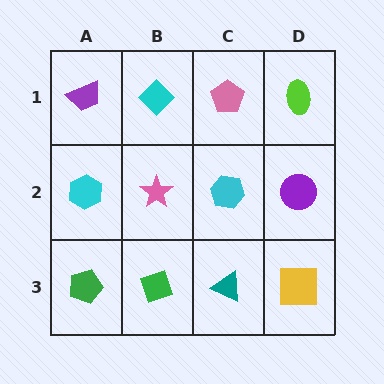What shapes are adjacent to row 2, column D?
A lime ellipse (row 1, column D), a yellow square (row 3, column D), a cyan hexagon (row 2, column C).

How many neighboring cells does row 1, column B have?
3.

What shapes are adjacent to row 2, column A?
A purple trapezoid (row 1, column A), a green pentagon (row 3, column A), a pink star (row 2, column B).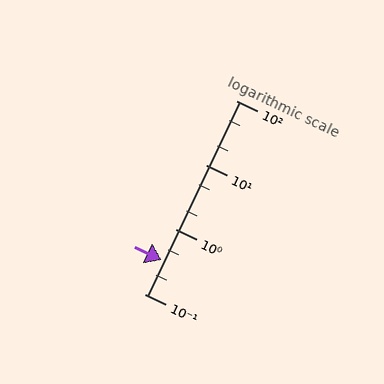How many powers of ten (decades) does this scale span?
The scale spans 3 decades, from 0.1 to 100.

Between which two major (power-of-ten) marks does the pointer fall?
The pointer is between 0.1 and 1.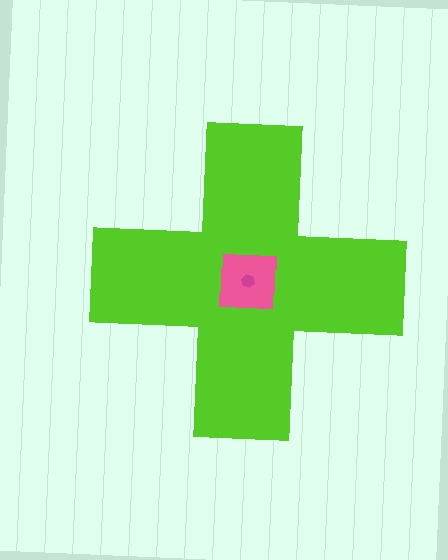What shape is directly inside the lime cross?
The pink square.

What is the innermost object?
The magenta hexagon.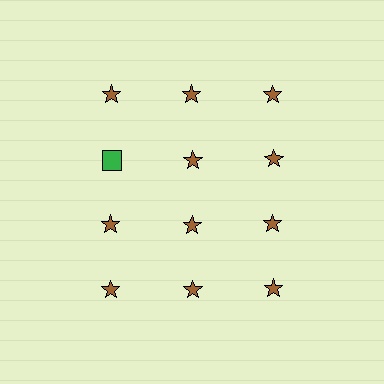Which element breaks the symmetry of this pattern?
The green square in the second row, leftmost column breaks the symmetry. All other shapes are brown stars.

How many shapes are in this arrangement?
There are 12 shapes arranged in a grid pattern.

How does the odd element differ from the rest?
It differs in both color (green instead of brown) and shape (square instead of star).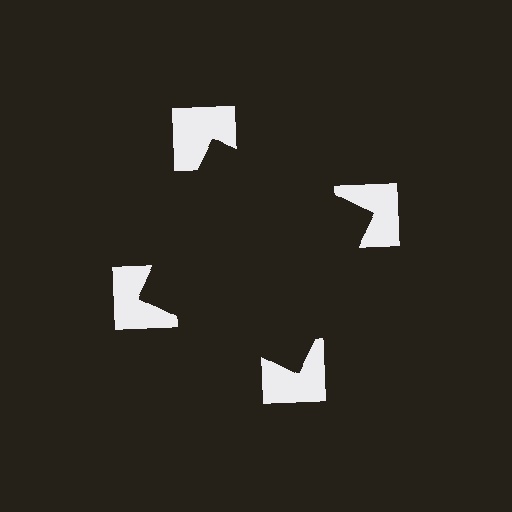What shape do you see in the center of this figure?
An illusory square — its edges are inferred from the aligned wedge cuts in the notched squares, not physically drawn.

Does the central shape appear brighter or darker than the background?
It typically appears slightly darker than the background, even though no actual brightness change is drawn.